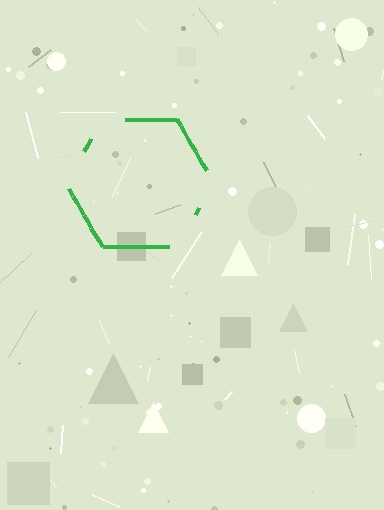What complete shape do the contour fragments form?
The contour fragments form a hexagon.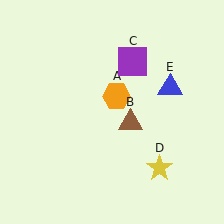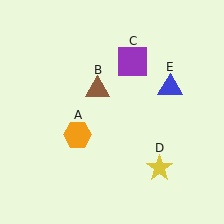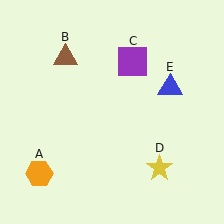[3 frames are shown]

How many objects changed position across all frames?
2 objects changed position: orange hexagon (object A), brown triangle (object B).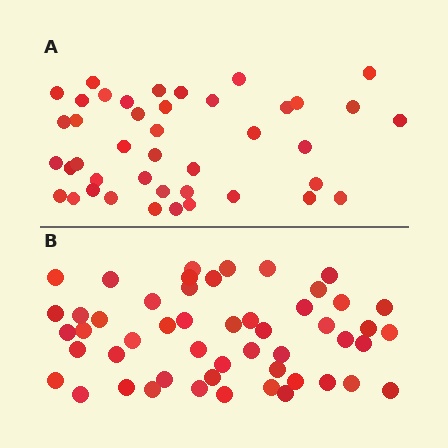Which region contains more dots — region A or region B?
Region B (the bottom region) has more dots.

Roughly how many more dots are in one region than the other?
Region B has roughly 8 or so more dots than region A.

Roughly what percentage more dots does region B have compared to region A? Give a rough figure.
About 20% more.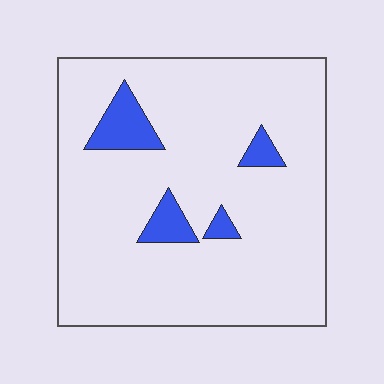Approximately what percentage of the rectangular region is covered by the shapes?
Approximately 10%.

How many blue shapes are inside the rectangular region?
4.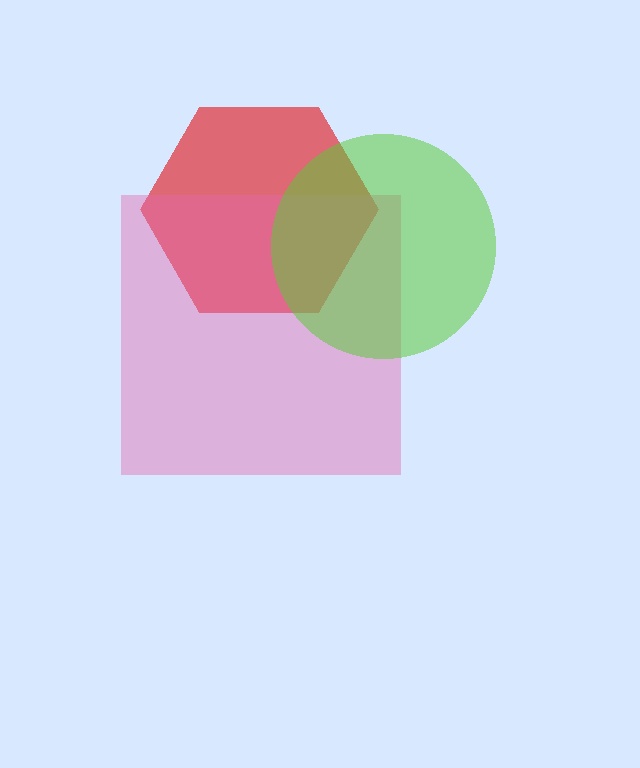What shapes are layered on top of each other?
The layered shapes are: a red hexagon, a pink square, a lime circle.